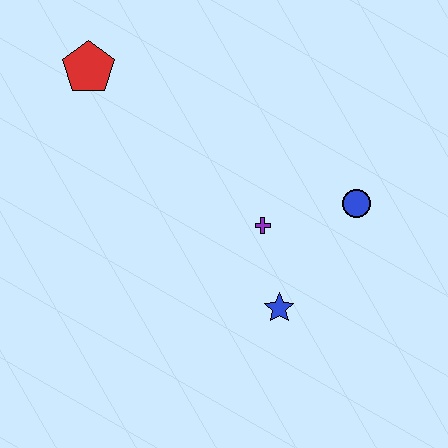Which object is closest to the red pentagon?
The purple cross is closest to the red pentagon.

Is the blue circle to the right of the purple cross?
Yes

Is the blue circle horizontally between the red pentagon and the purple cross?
No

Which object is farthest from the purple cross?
The red pentagon is farthest from the purple cross.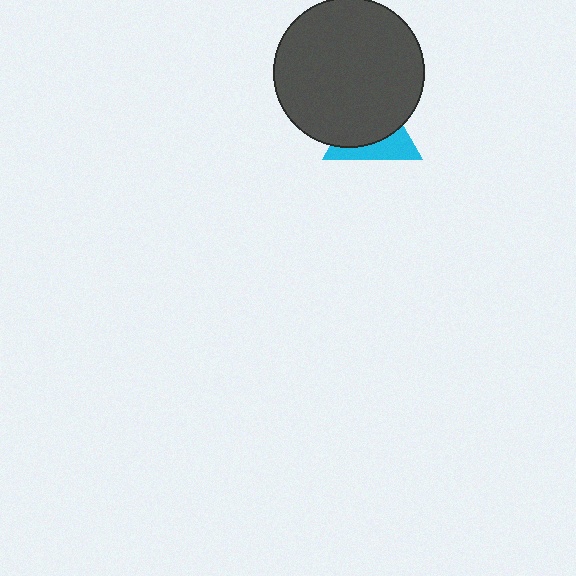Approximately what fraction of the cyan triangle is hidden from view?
Roughly 63% of the cyan triangle is hidden behind the dark gray circle.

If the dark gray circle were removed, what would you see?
You would see the complete cyan triangle.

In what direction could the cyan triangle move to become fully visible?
The cyan triangle could move down. That would shift it out from behind the dark gray circle entirely.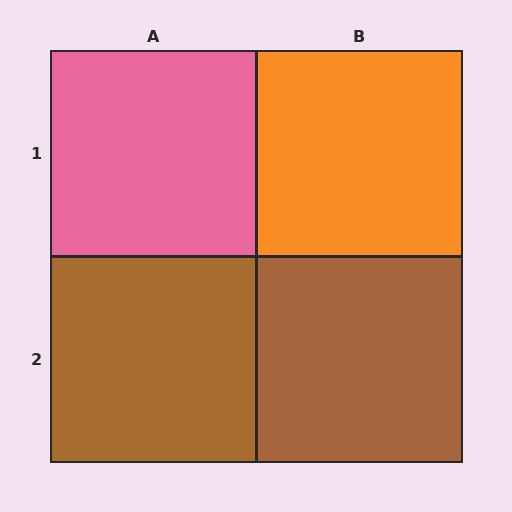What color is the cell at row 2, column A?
Brown.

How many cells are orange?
1 cell is orange.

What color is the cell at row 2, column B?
Brown.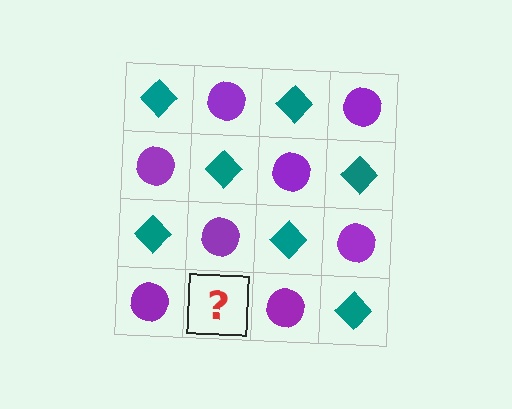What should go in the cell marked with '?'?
The missing cell should contain a teal diamond.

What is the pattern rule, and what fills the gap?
The rule is that it alternates teal diamond and purple circle in a checkerboard pattern. The gap should be filled with a teal diamond.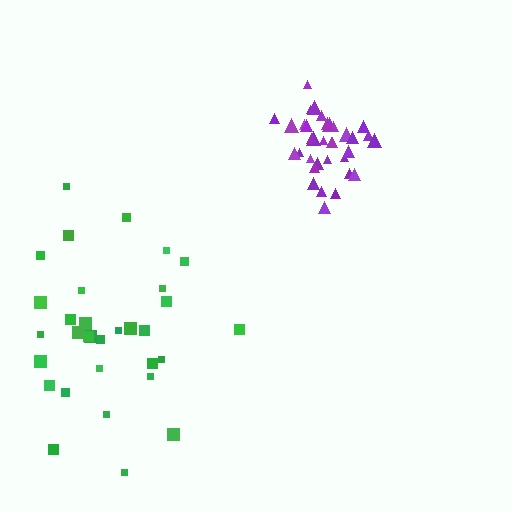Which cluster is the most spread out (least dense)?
Green.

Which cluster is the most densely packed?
Purple.